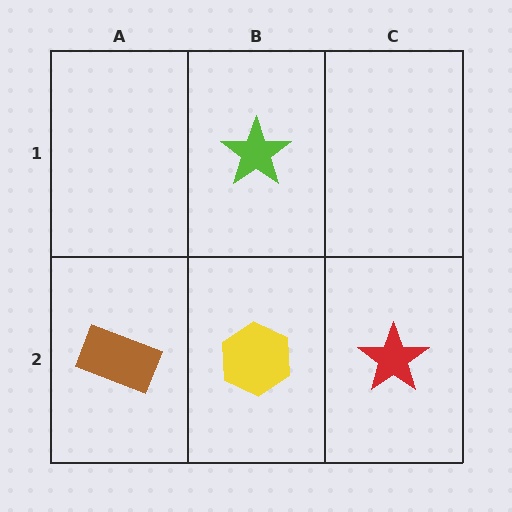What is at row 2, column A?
A brown rectangle.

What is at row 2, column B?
A yellow hexagon.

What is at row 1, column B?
A lime star.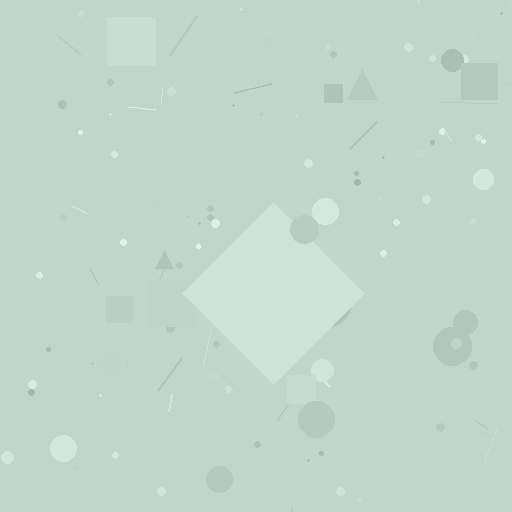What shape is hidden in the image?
A diamond is hidden in the image.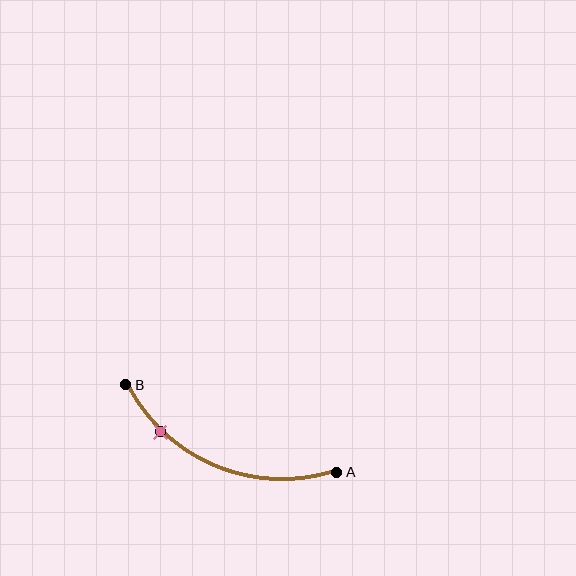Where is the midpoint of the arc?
The arc midpoint is the point on the curve farthest from the straight line joining A and B. It sits below that line.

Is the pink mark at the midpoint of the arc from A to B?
No. The pink mark lies on the arc but is closer to endpoint B. The arc midpoint would be at the point on the curve equidistant along the arc from both A and B.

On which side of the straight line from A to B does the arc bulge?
The arc bulges below the straight line connecting A and B.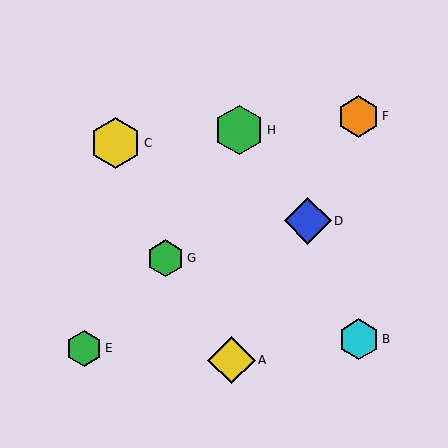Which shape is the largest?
The yellow hexagon (labeled C) is the largest.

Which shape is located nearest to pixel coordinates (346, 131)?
The orange hexagon (labeled F) at (358, 116) is nearest to that location.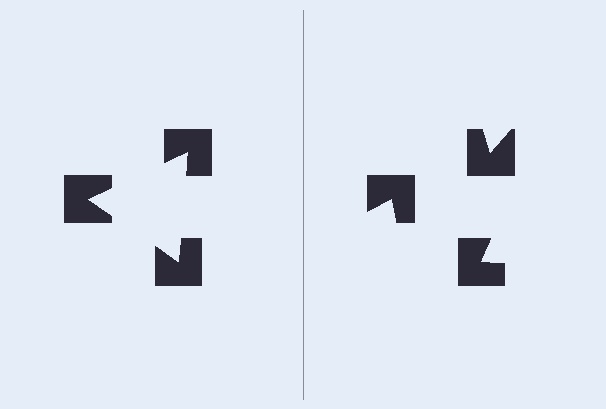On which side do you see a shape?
An illusory triangle appears on the left side. On the right side the wedge cuts are rotated, so no coherent shape forms.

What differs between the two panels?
The notched squares are positioned identically on both sides; only the wedge orientations differ. On the left they align to a triangle; on the right they are misaligned.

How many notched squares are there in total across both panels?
6 — 3 on each side.